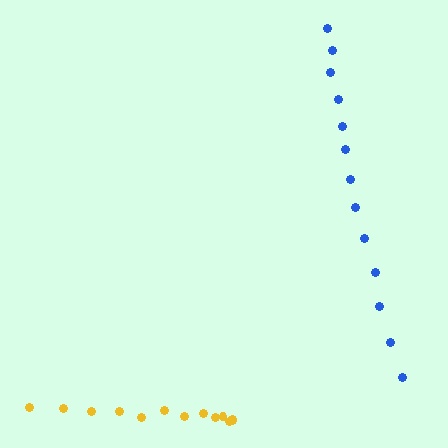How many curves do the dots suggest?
There are 2 distinct paths.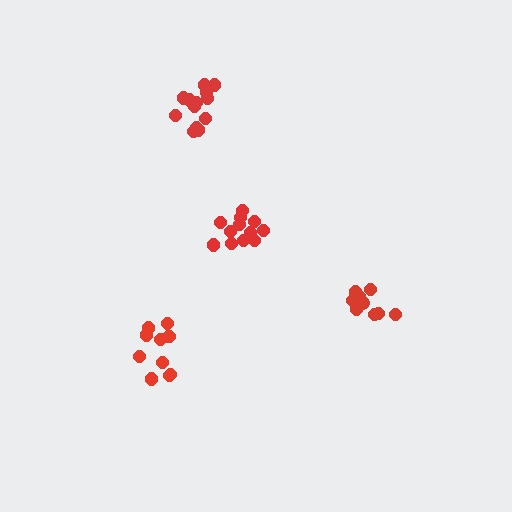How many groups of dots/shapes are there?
There are 4 groups.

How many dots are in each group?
Group 1: 12 dots, Group 2: 9 dots, Group 3: 14 dots, Group 4: 10 dots (45 total).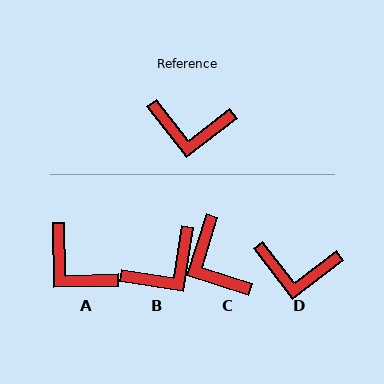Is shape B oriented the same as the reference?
No, it is off by about 44 degrees.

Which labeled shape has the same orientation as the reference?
D.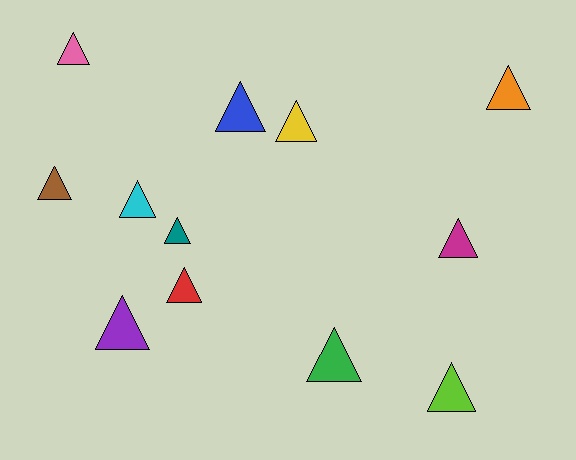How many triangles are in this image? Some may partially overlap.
There are 12 triangles.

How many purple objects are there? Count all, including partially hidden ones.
There is 1 purple object.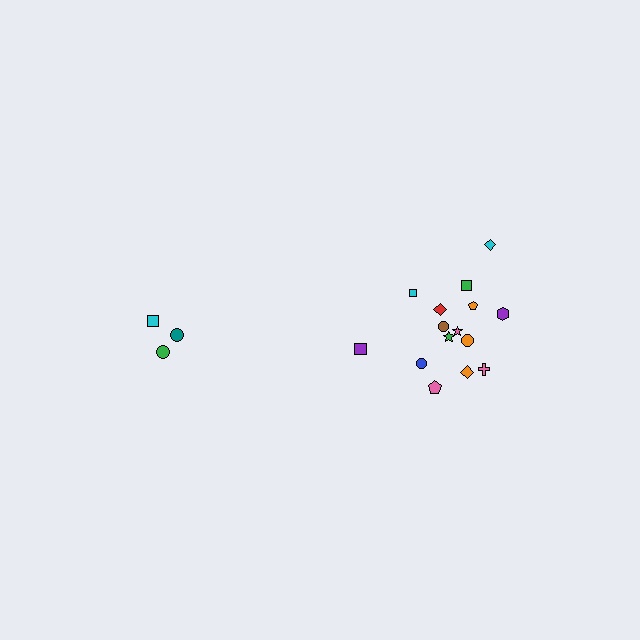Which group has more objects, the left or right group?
The right group.